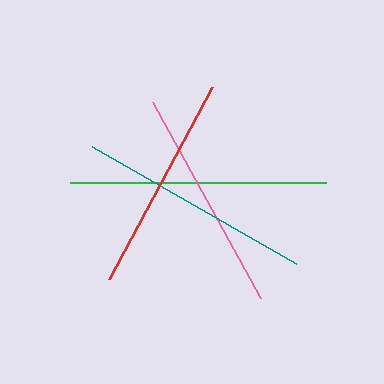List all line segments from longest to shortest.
From longest to shortest: green, teal, pink, red.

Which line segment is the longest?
The green line is the longest at approximately 256 pixels.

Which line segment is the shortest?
The red line is the shortest at approximately 218 pixels.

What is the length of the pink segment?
The pink segment is approximately 223 pixels long.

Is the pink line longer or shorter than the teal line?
The teal line is longer than the pink line.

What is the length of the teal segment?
The teal segment is approximately 235 pixels long.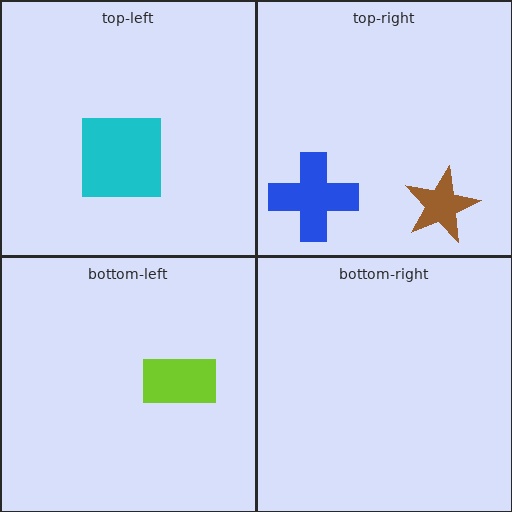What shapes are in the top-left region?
The cyan square.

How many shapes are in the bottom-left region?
1.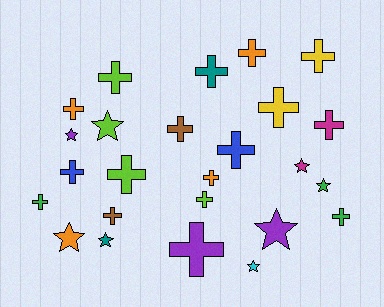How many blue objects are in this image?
There are 2 blue objects.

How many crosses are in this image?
There are 17 crosses.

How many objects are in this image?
There are 25 objects.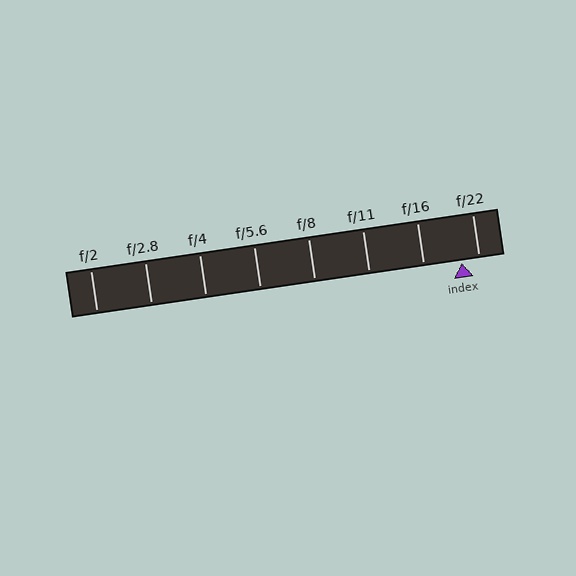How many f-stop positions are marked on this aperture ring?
There are 8 f-stop positions marked.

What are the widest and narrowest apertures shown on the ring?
The widest aperture shown is f/2 and the narrowest is f/22.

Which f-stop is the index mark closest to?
The index mark is closest to f/22.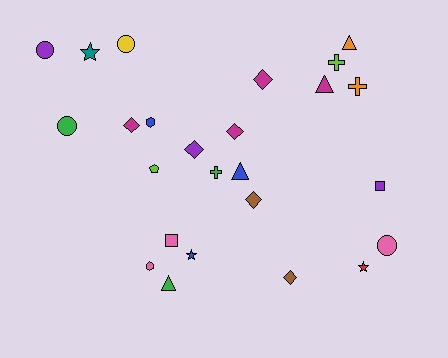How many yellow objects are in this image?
There is 1 yellow object.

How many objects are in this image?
There are 25 objects.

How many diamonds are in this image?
There are 6 diamonds.